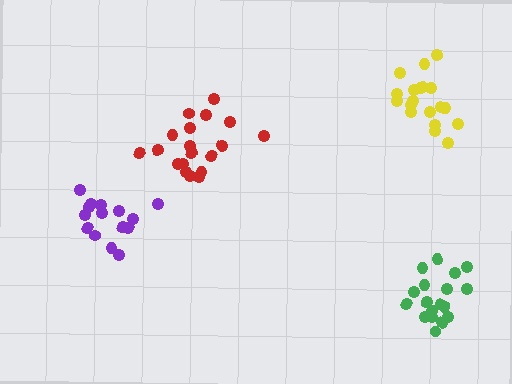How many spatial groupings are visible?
There are 4 spatial groupings.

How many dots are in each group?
Group 1: 19 dots, Group 2: 18 dots, Group 3: 19 dots, Group 4: 15 dots (71 total).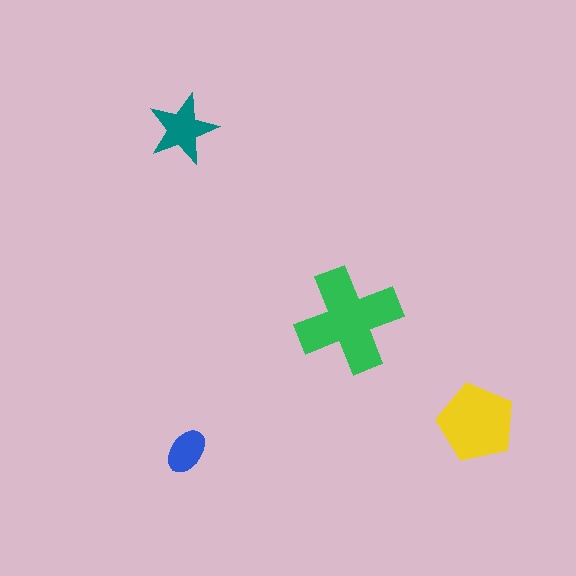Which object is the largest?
The green cross.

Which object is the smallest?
The blue ellipse.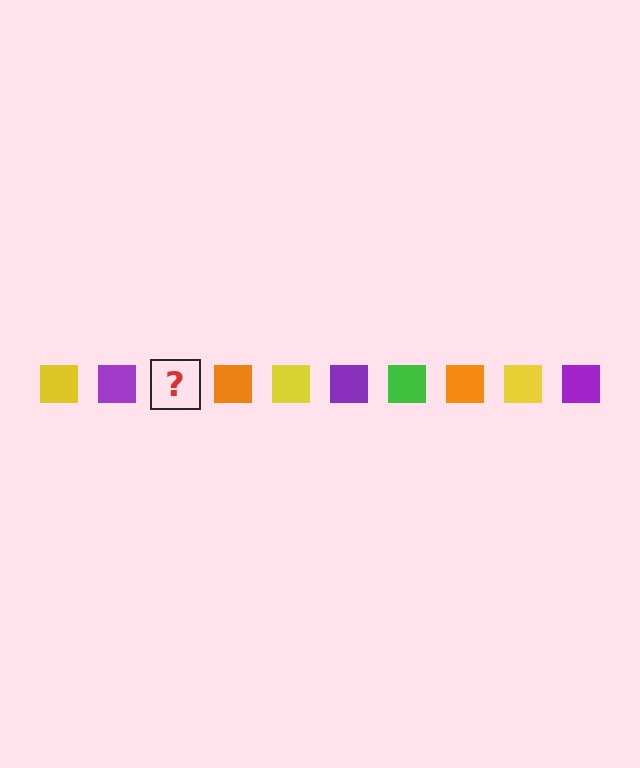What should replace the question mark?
The question mark should be replaced with a green square.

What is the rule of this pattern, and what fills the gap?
The rule is that the pattern cycles through yellow, purple, green, orange squares. The gap should be filled with a green square.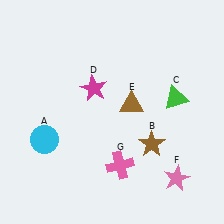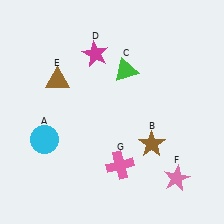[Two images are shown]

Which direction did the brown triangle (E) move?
The brown triangle (E) moved left.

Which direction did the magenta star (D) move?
The magenta star (D) moved up.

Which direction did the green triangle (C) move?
The green triangle (C) moved left.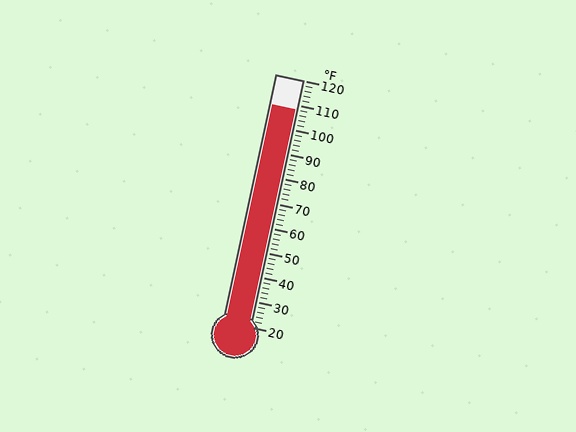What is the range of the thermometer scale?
The thermometer scale ranges from 20°F to 120°F.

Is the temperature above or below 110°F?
The temperature is below 110°F.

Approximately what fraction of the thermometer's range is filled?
The thermometer is filled to approximately 90% of its range.